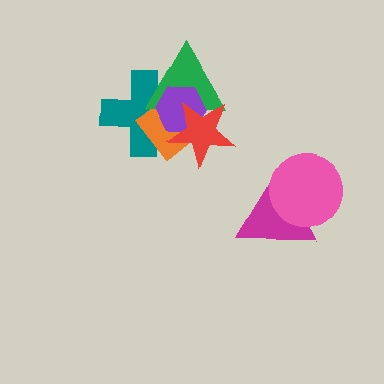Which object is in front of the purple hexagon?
The red star is in front of the purple hexagon.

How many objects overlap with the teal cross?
4 objects overlap with the teal cross.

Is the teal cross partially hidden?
Yes, it is partially covered by another shape.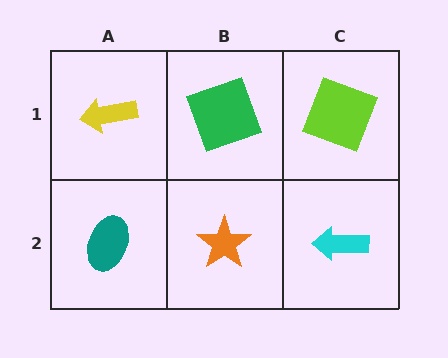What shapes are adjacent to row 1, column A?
A teal ellipse (row 2, column A), a green square (row 1, column B).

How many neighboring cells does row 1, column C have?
2.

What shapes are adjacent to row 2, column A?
A yellow arrow (row 1, column A), an orange star (row 2, column B).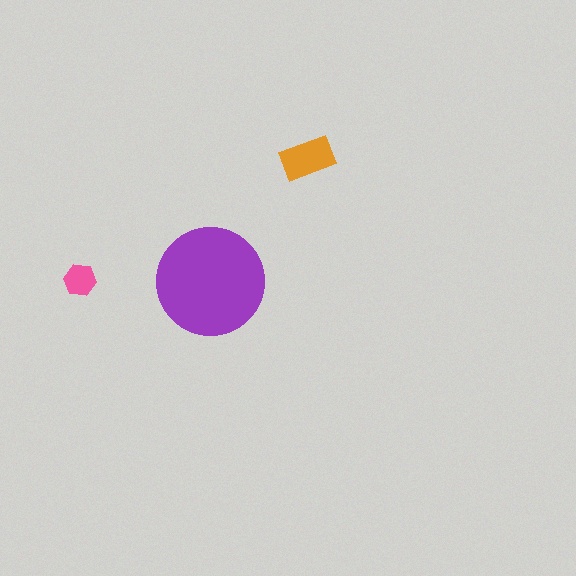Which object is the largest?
The purple circle.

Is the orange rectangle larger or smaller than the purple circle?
Smaller.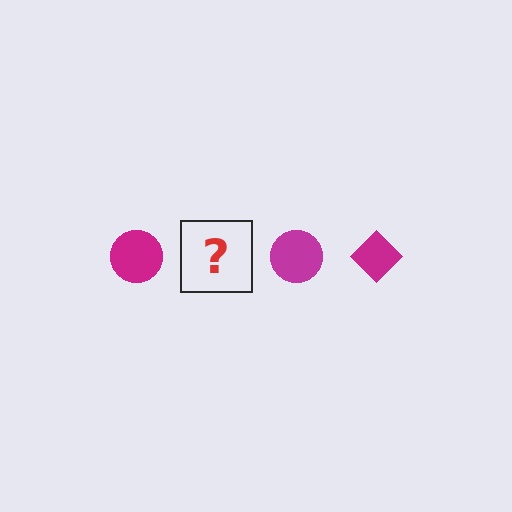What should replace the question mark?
The question mark should be replaced with a magenta diamond.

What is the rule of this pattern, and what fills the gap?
The rule is that the pattern cycles through circle, diamond shapes in magenta. The gap should be filled with a magenta diamond.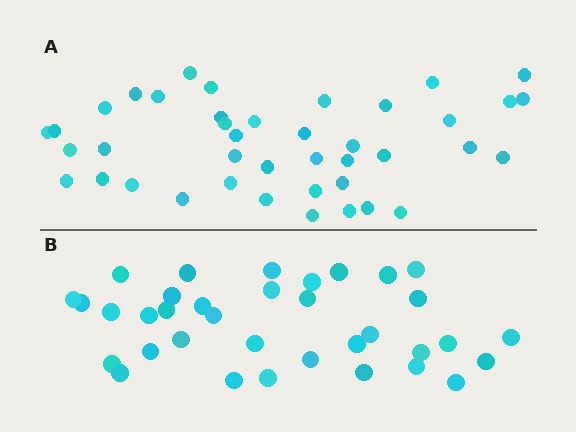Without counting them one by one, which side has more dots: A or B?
Region A (the top region) has more dots.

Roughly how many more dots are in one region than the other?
Region A has about 6 more dots than region B.